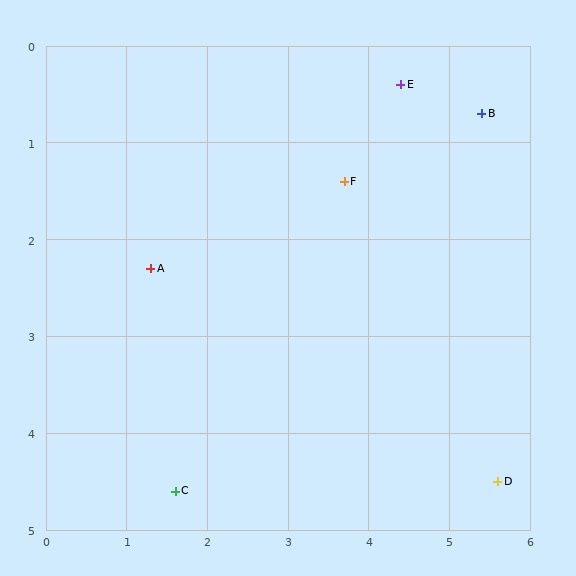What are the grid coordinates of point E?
Point E is at approximately (4.4, 0.4).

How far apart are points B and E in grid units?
Points B and E are about 1.0 grid units apart.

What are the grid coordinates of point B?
Point B is at approximately (5.4, 0.7).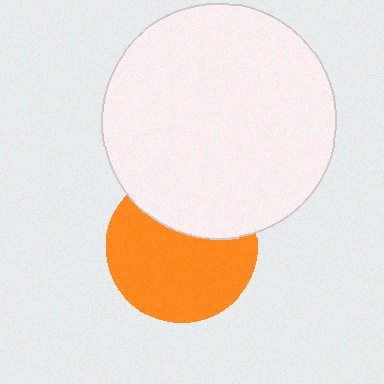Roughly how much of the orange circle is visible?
Most of it is visible (roughly 67%).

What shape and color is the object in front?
The object in front is a white circle.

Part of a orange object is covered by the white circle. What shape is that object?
It is a circle.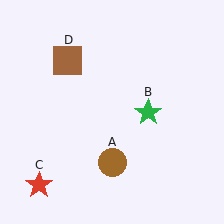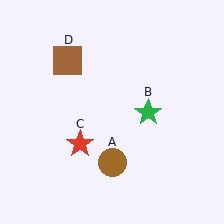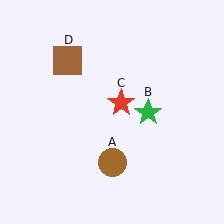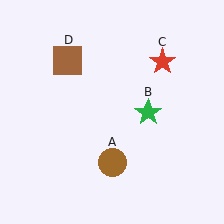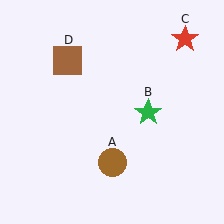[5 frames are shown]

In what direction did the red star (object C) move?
The red star (object C) moved up and to the right.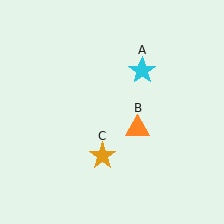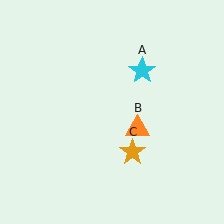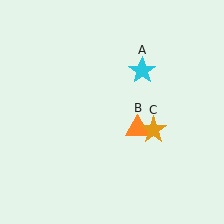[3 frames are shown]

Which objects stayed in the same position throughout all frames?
Cyan star (object A) and orange triangle (object B) remained stationary.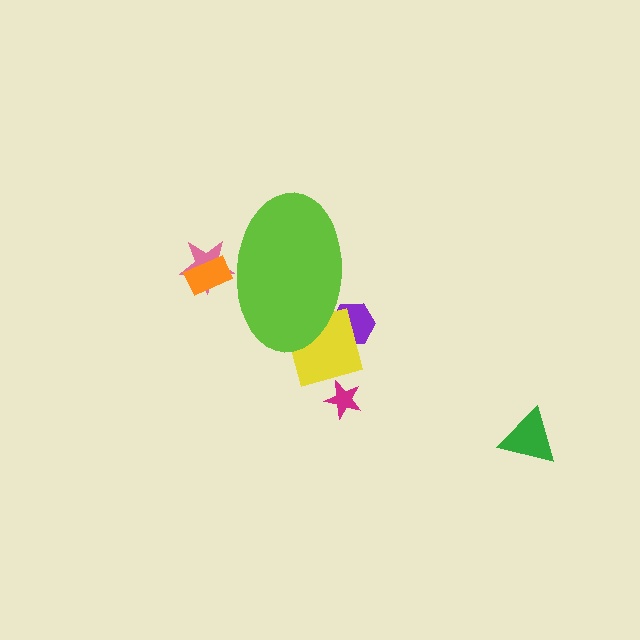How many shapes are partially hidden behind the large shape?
4 shapes are partially hidden.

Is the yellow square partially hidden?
Yes, the yellow square is partially hidden behind the lime ellipse.